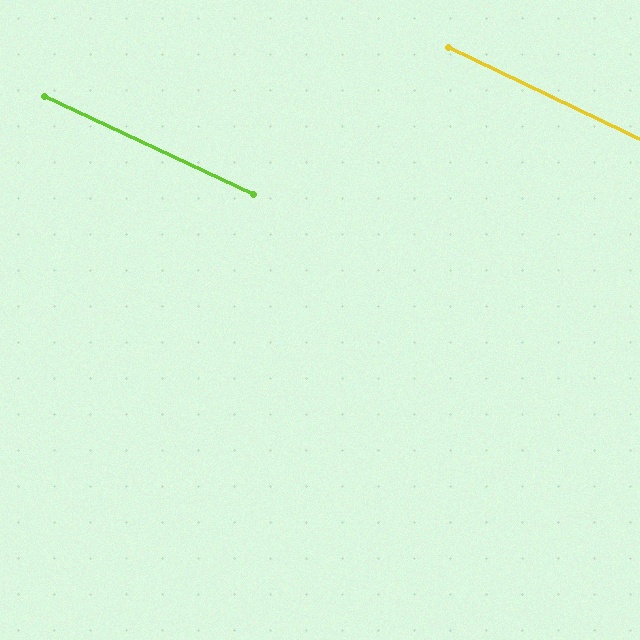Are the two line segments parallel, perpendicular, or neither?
Parallel — their directions differ by only 0.2°.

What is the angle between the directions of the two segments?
Approximately 0 degrees.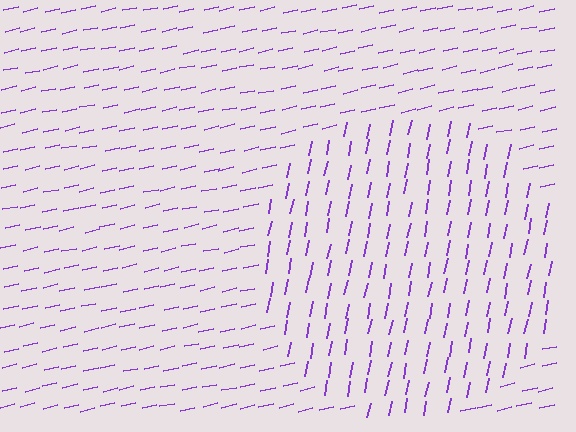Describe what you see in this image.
The image is filled with small purple line segments. A circle region in the image has lines oriented differently from the surrounding lines, creating a visible texture boundary.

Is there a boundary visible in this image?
Yes, there is a texture boundary formed by a change in line orientation.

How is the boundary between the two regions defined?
The boundary is defined purely by a change in line orientation (approximately 66 degrees difference). All lines are the same color and thickness.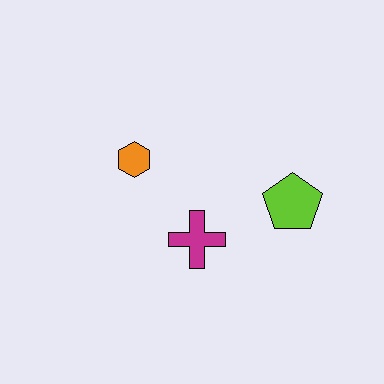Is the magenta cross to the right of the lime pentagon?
No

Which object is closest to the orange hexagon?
The magenta cross is closest to the orange hexagon.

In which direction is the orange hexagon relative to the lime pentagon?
The orange hexagon is to the left of the lime pentagon.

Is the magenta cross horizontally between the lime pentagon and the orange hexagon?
Yes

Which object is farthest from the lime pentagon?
The orange hexagon is farthest from the lime pentagon.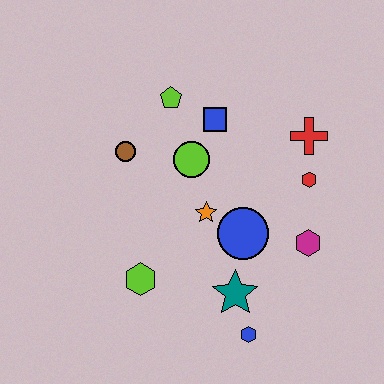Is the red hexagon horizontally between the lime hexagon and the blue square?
No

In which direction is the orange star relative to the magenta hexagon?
The orange star is to the left of the magenta hexagon.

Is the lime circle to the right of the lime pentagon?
Yes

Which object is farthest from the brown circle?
The blue hexagon is farthest from the brown circle.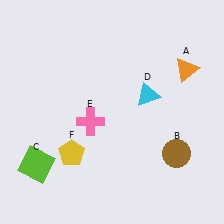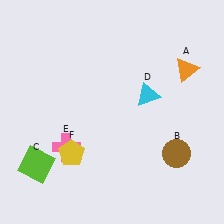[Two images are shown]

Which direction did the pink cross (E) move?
The pink cross (E) moved down.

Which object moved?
The pink cross (E) moved down.